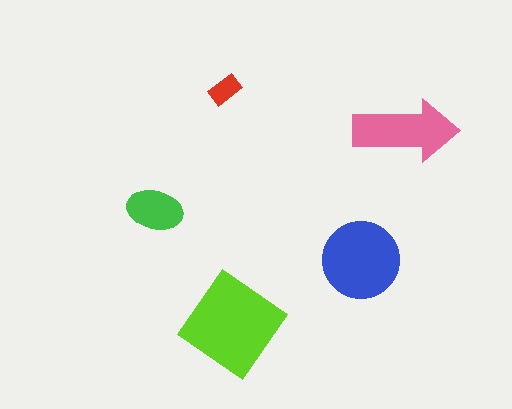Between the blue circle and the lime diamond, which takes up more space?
The lime diamond.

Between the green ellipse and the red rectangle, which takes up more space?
The green ellipse.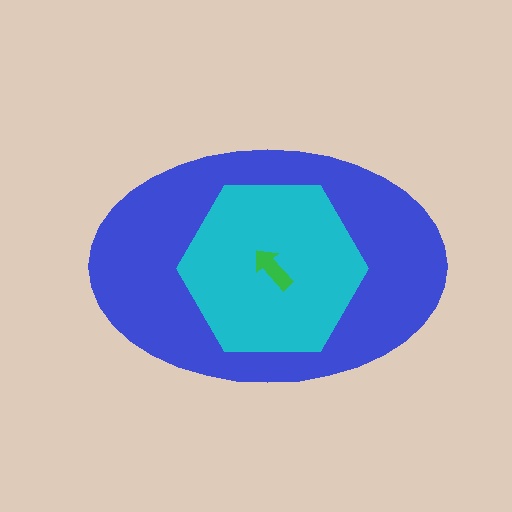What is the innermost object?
The green arrow.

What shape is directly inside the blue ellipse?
The cyan hexagon.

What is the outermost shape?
The blue ellipse.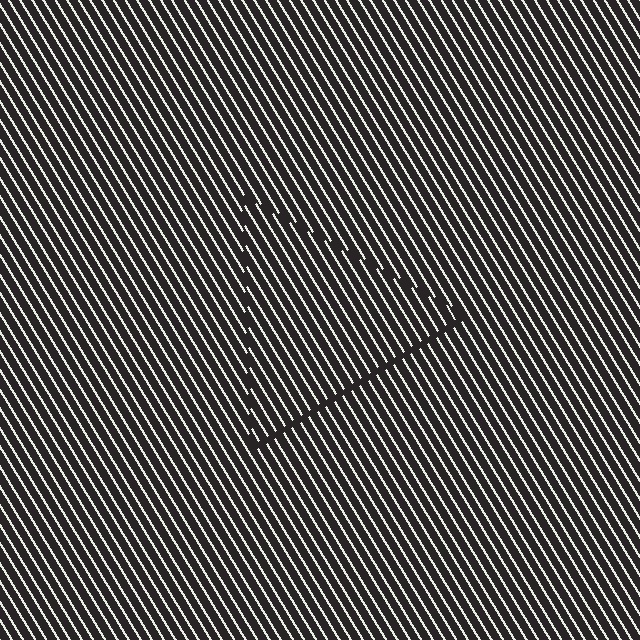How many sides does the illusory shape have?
3 sides — the line-ends trace a triangle.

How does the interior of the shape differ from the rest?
The interior of the shape contains the same grating, shifted by half a period — the contour is defined by the phase discontinuity where line-ends from the inner and outer gratings abut.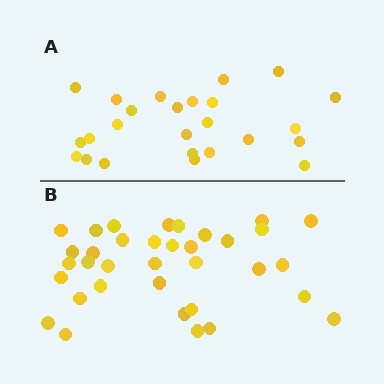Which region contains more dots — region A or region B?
Region B (the bottom region) has more dots.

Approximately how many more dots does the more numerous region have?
Region B has roughly 10 or so more dots than region A.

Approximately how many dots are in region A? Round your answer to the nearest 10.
About 20 dots. (The exact count is 25, which rounds to 20.)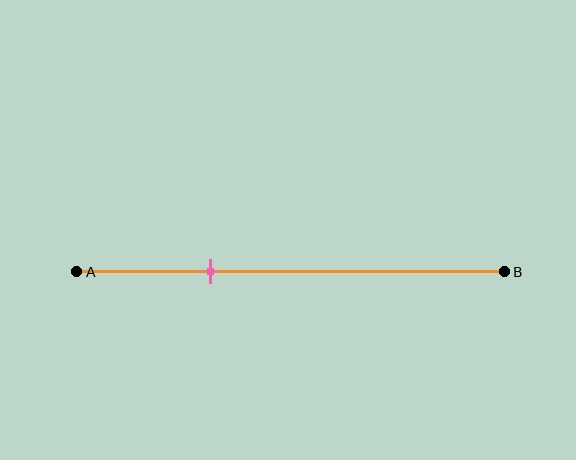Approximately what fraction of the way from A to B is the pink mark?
The pink mark is approximately 30% of the way from A to B.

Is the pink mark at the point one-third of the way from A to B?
Yes, the mark is approximately at the one-third point.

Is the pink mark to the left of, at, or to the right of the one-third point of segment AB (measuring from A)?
The pink mark is approximately at the one-third point of segment AB.